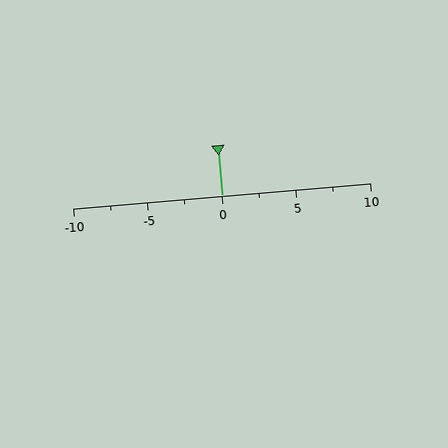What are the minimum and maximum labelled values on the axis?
The axis runs from -10 to 10.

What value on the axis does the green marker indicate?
The marker indicates approximately 0.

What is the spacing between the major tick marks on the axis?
The major ticks are spaced 5 apart.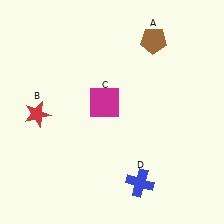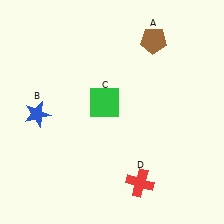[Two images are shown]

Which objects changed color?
B changed from red to blue. C changed from magenta to green. D changed from blue to red.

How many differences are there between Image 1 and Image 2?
There are 3 differences between the two images.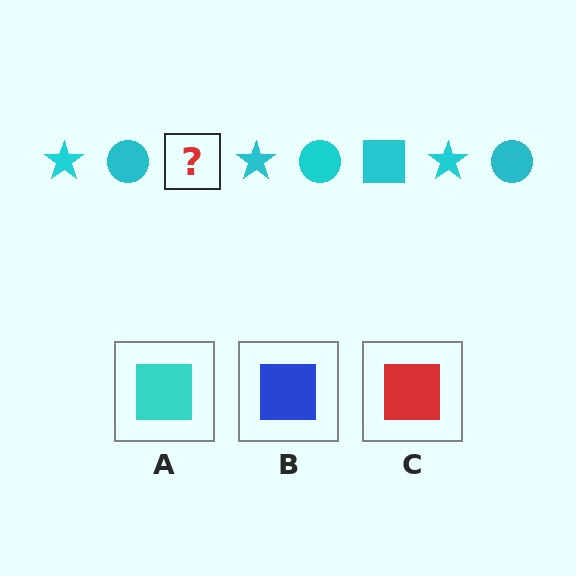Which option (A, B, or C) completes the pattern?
A.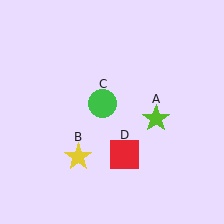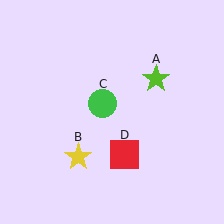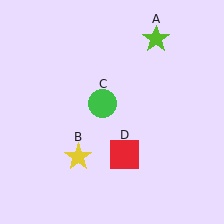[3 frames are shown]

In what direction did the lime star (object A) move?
The lime star (object A) moved up.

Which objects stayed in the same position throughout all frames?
Yellow star (object B) and green circle (object C) and red square (object D) remained stationary.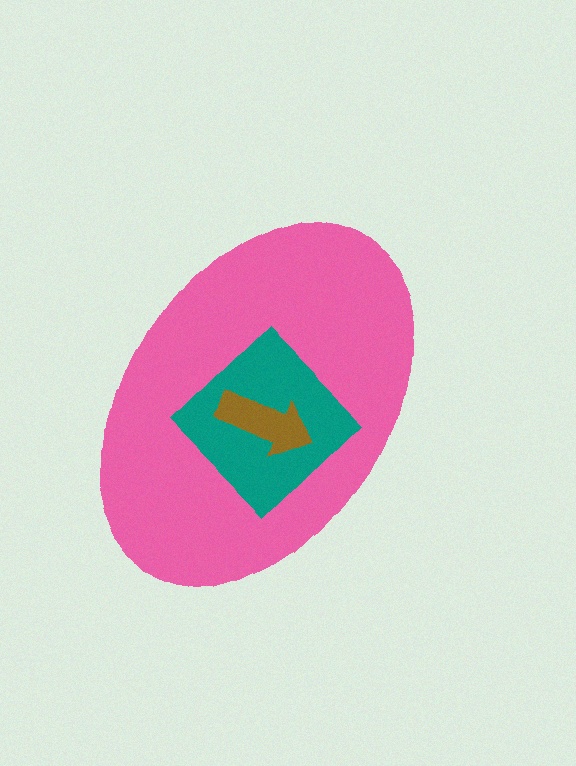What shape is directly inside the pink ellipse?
The teal diamond.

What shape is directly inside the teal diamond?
The brown arrow.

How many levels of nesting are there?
3.